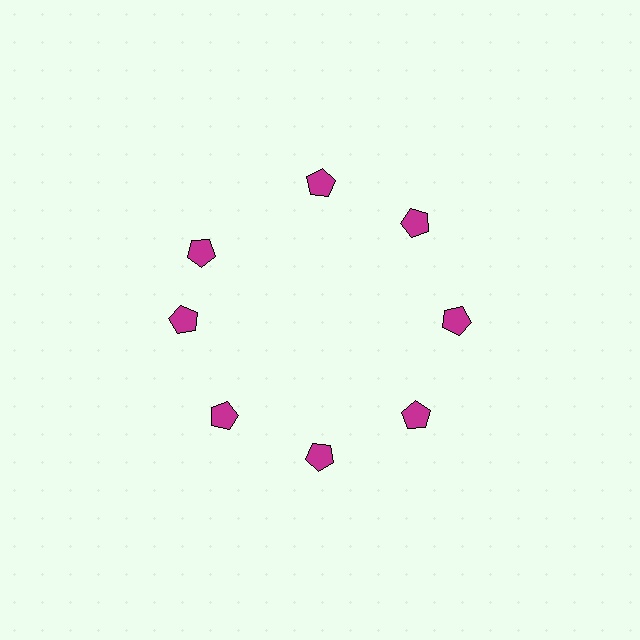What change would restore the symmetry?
The symmetry would be restored by rotating it back into even spacing with its neighbors so that all 8 pentagons sit at equal angles and equal distance from the center.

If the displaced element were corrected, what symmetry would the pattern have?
It would have 8-fold rotational symmetry — the pattern would map onto itself every 45 degrees.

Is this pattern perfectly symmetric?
No. The 8 magenta pentagons are arranged in a ring, but one element near the 10 o'clock position is rotated out of alignment along the ring, breaking the 8-fold rotational symmetry.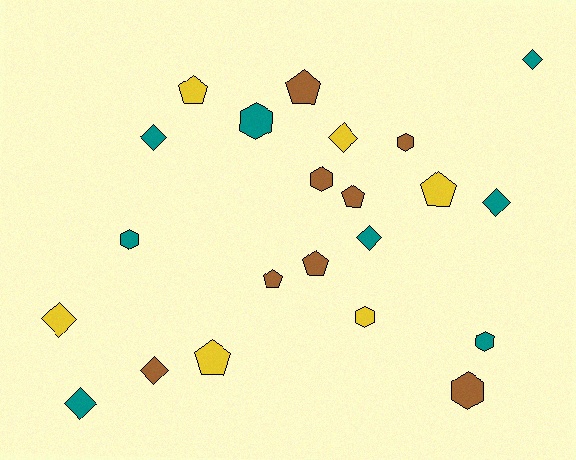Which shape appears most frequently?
Diamond, with 8 objects.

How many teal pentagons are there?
There are no teal pentagons.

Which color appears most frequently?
Teal, with 8 objects.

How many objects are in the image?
There are 22 objects.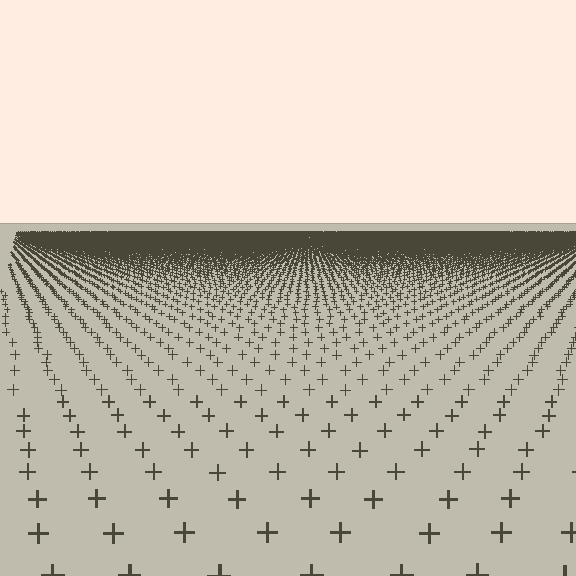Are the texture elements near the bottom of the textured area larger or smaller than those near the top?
Larger. Near the bottom, elements are closer to the viewer and appear at a bigger on-screen size.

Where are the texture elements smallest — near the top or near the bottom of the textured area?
Near the top.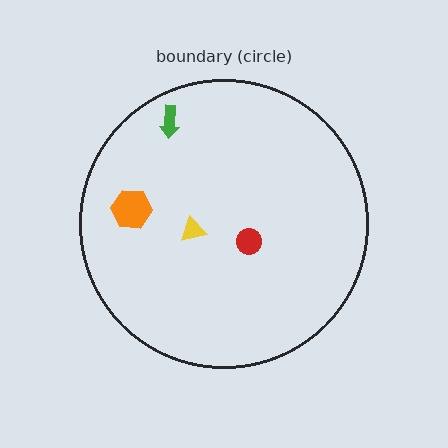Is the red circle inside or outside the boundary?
Inside.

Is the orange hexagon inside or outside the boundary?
Inside.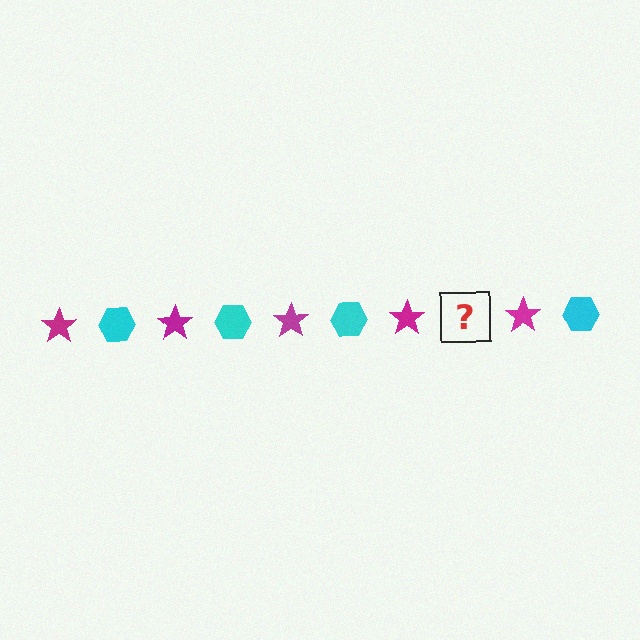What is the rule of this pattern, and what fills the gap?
The rule is that the pattern alternates between magenta star and cyan hexagon. The gap should be filled with a cyan hexagon.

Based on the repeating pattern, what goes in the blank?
The blank should be a cyan hexagon.